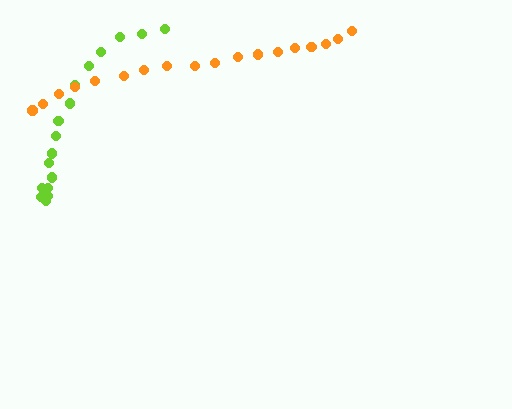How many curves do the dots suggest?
There are 2 distinct paths.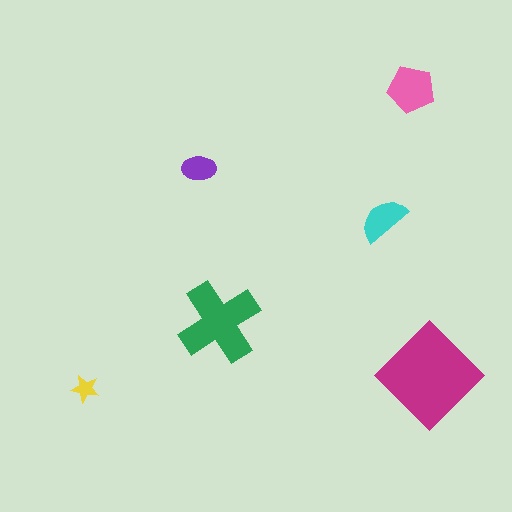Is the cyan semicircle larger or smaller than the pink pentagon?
Smaller.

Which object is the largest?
The magenta diamond.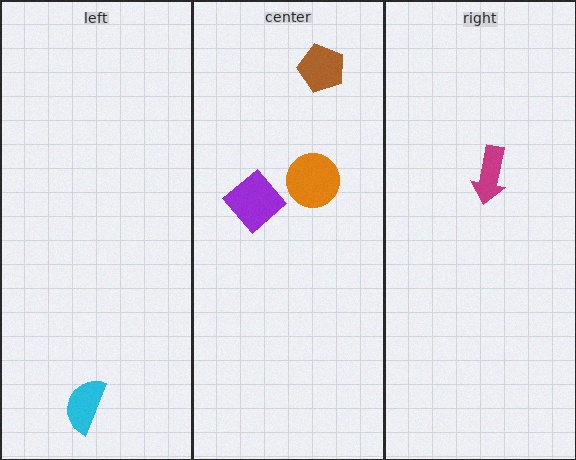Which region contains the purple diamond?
The center region.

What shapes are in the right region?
The magenta arrow.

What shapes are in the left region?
The cyan semicircle.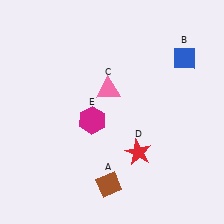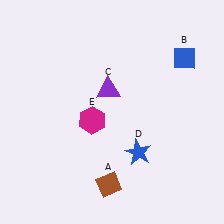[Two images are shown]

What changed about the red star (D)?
In Image 1, D is red. In Image 2, it changed to blue.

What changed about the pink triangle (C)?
In Image 1, C is pink. In Image 2, it changed to purple.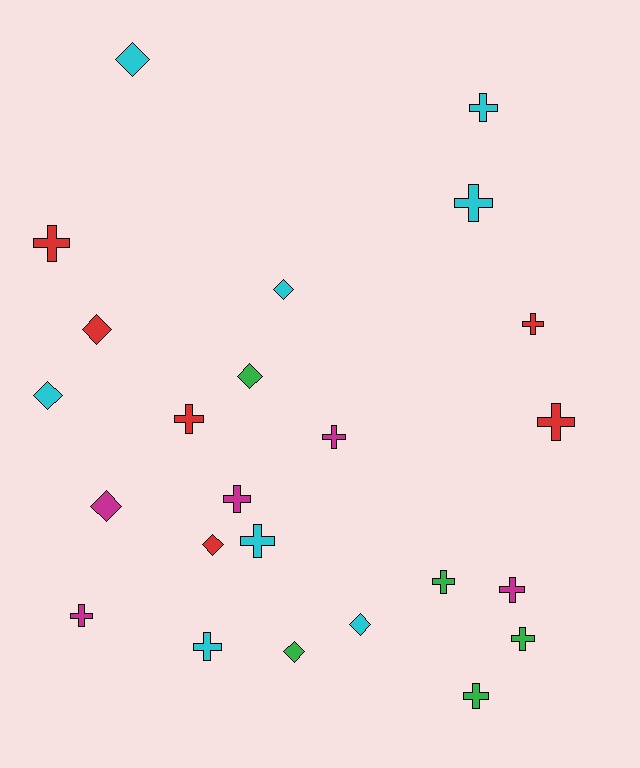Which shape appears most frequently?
Cross, with 15 objects.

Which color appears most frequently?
Cyan, with 8 objects.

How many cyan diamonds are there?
There are 4 cyan diamonds.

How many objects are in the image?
There are 24 objects.